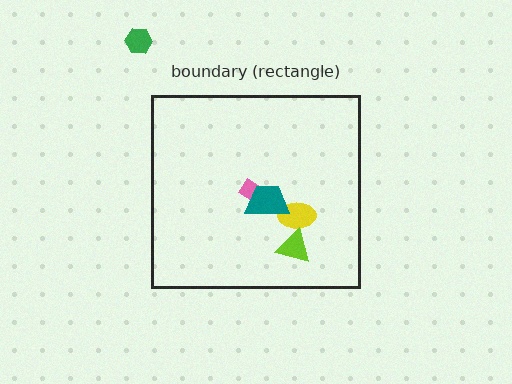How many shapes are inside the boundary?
4 inside, 1 outside.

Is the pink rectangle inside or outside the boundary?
Inside.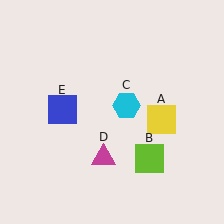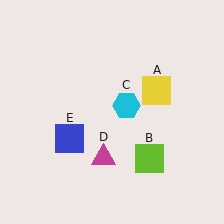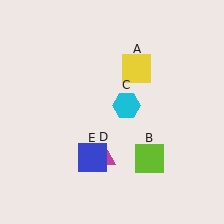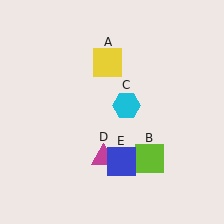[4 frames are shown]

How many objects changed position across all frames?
2 objects changed position: yellow square (object A), blue square (object E).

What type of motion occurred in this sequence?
The yellow square (object A), blue square (object E) rotated counterclockwise around the center of the scene.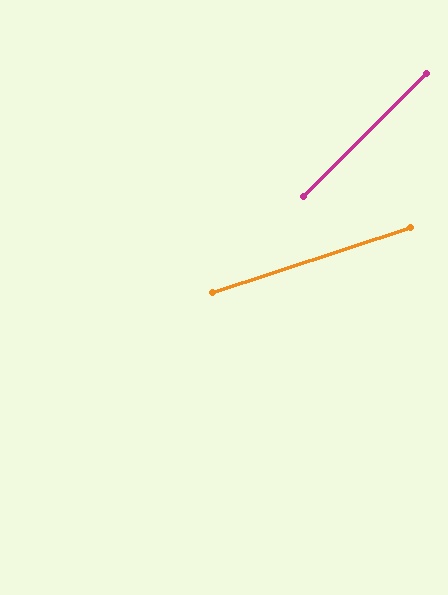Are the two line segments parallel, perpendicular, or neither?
Neither parallel nor perpendicular — they differ by about 27°.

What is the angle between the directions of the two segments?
Approximately 27 degrees.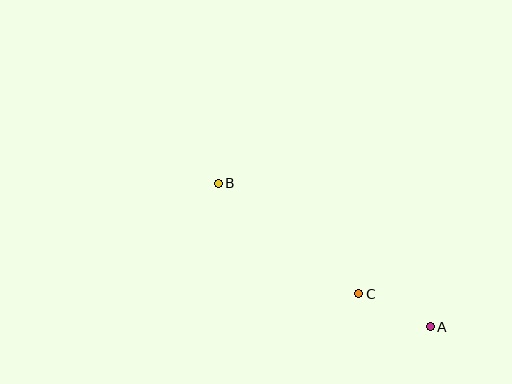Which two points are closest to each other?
Points A and C are closest to each other.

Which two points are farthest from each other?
Points A and B are farthest from each other.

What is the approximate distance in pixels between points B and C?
The distance between B and C is approximately 179 pixels.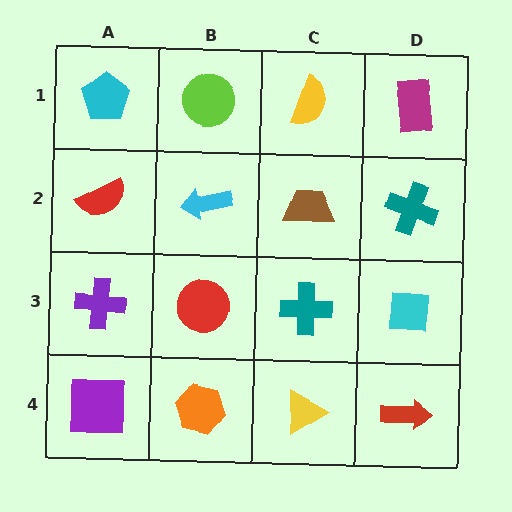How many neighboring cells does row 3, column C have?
4.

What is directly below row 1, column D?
A teal cross.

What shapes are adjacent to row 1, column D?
A teal cross (row 2, column D), a yellow semicircle (row 1, column C).